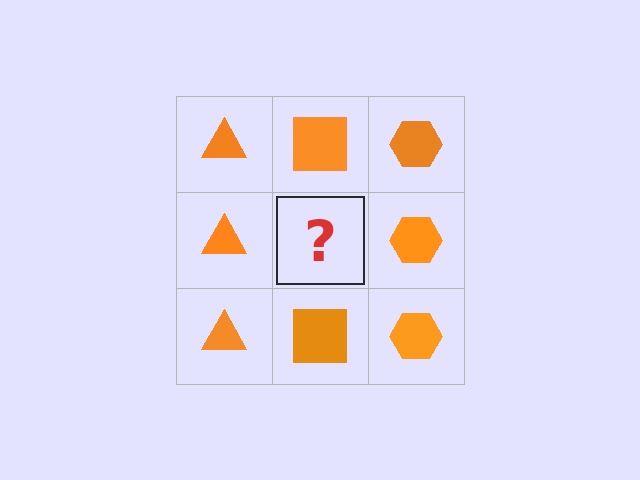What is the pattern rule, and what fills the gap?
The rule is that each column has a consistent shape. The gap should be filled with an orange square.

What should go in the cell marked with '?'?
The missing cell should contain an orange square.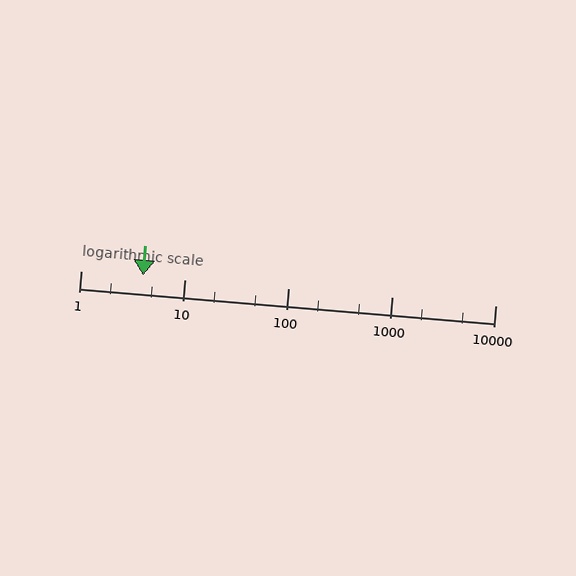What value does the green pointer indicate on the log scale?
The pointer indicates approximately 4.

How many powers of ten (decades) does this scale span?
The scale spans 4 decades, from 1 to 10000.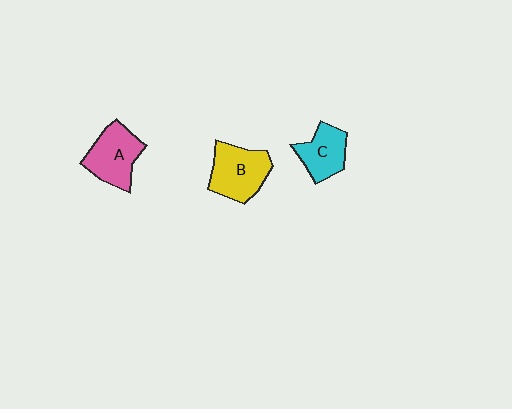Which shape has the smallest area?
Shape C (cyan).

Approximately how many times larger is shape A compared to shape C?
Approximately 1.3 times.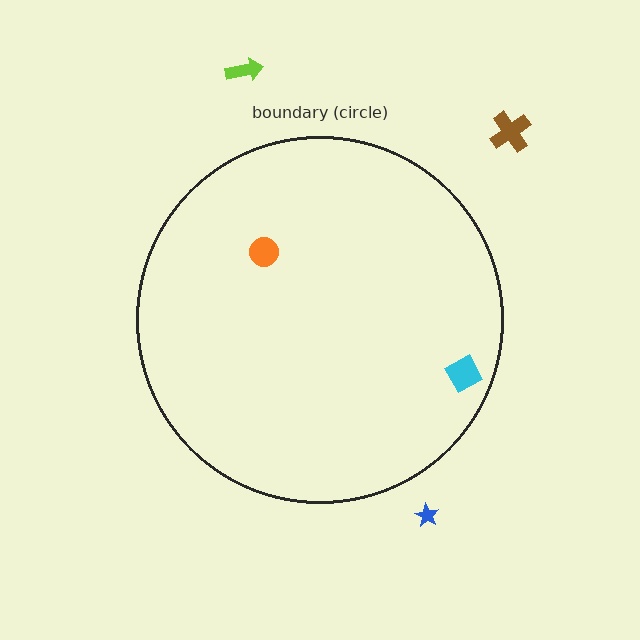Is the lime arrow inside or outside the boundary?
Outside.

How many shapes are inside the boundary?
2 inside, 3 outside.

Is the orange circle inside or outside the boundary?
Inside.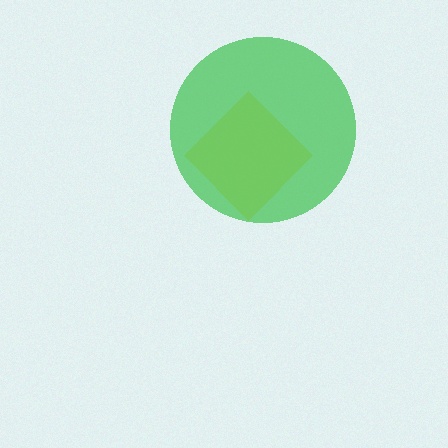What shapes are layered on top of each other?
The layered shapes are: a yellow diamond, a green circle.